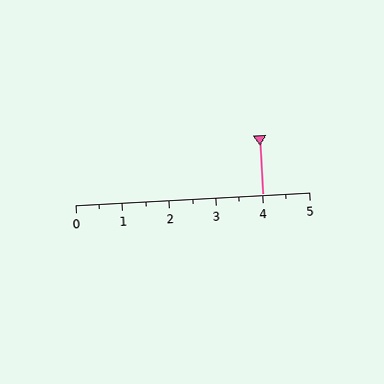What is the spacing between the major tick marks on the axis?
The major ticks are spaced 1 apart.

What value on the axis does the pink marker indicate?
The marker indicates approximately 4.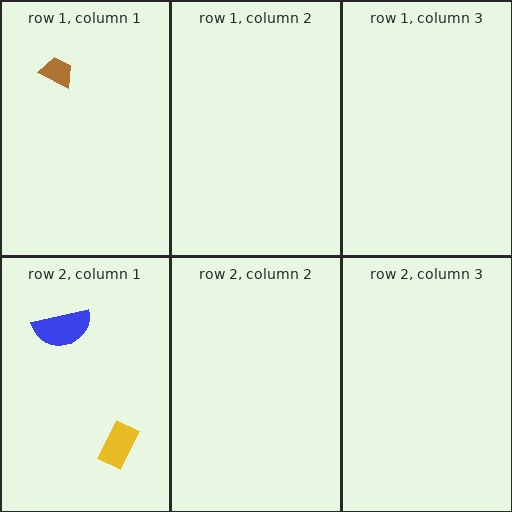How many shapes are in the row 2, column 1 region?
2.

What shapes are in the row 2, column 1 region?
The blue semicircle, the yellow rectangle.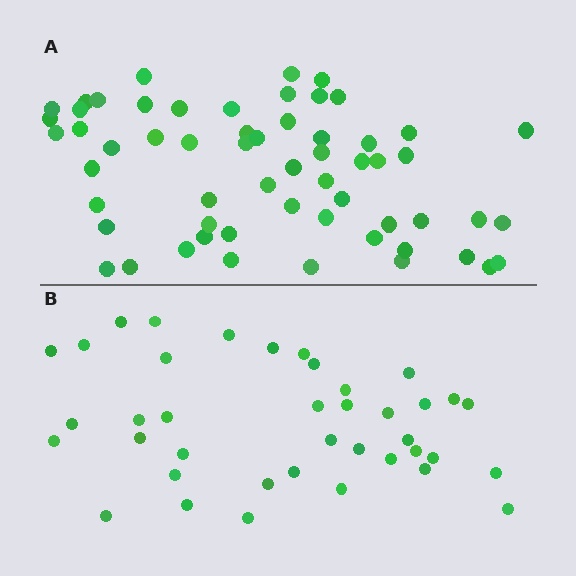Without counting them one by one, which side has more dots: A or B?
Region A (the top region) has more dots.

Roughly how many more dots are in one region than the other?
Region A has approximately 20 more dots than region B.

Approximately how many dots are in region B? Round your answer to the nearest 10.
About 40 dots. (The exact count is 39, which rounds to 40.)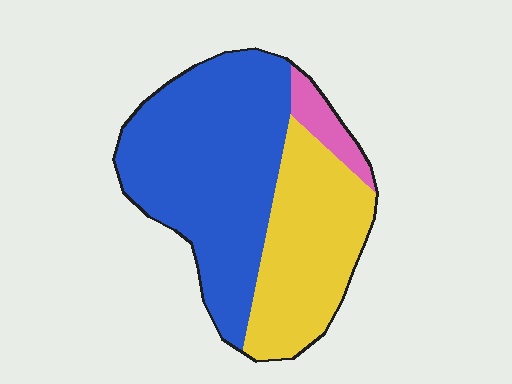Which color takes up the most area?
Blue, at roughly 60%.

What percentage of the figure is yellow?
Yellow covers about 35% of the figure.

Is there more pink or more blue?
Blue.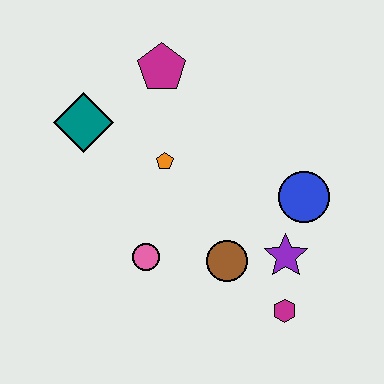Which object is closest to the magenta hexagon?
The purple star is closest to the magenta hexagon.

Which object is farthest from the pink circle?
The magenta pentagon is farthest from the pink circle.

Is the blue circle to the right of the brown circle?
Yes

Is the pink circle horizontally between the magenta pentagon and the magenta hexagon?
No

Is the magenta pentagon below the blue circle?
No